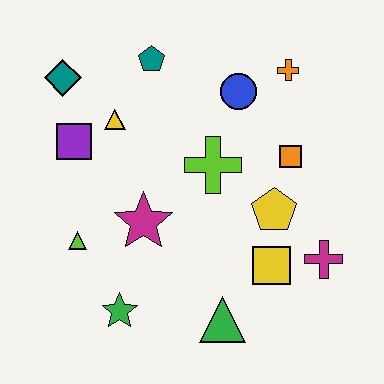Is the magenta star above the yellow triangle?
No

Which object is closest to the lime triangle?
The magenta star is closest to the lime triangle.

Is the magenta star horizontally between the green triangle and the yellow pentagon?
No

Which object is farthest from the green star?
The orange cross is farthest from the green star.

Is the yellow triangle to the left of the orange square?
Yes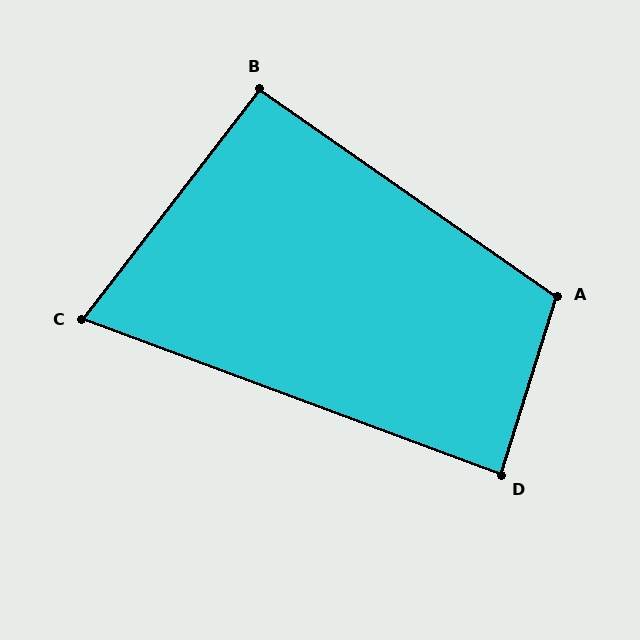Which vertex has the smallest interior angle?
C, at approximately 73 degrees.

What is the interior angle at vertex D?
Approximately 87 degrees (approximately right).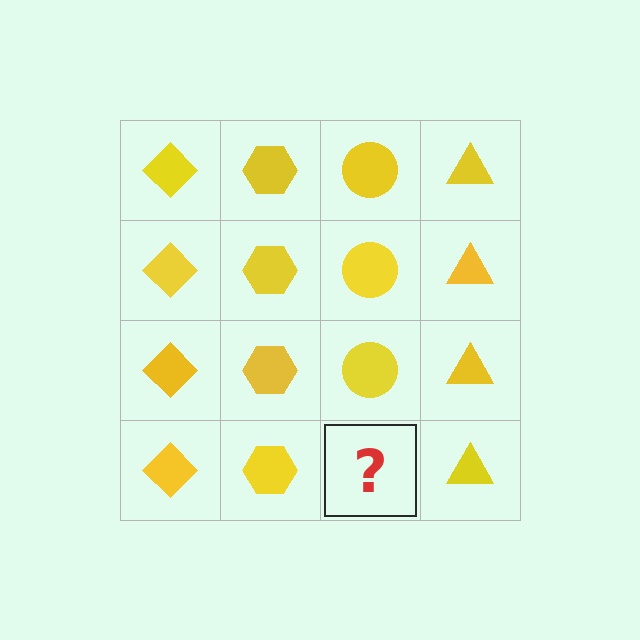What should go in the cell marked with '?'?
The missing cell should contain a yellow circle.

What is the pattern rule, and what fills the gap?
The rule is that each column has a consistent shape. The gap should be filled with a yellow circle.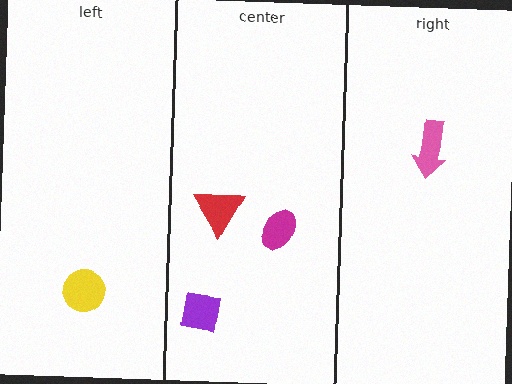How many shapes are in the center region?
3.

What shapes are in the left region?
The yellow circle.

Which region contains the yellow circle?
The left region.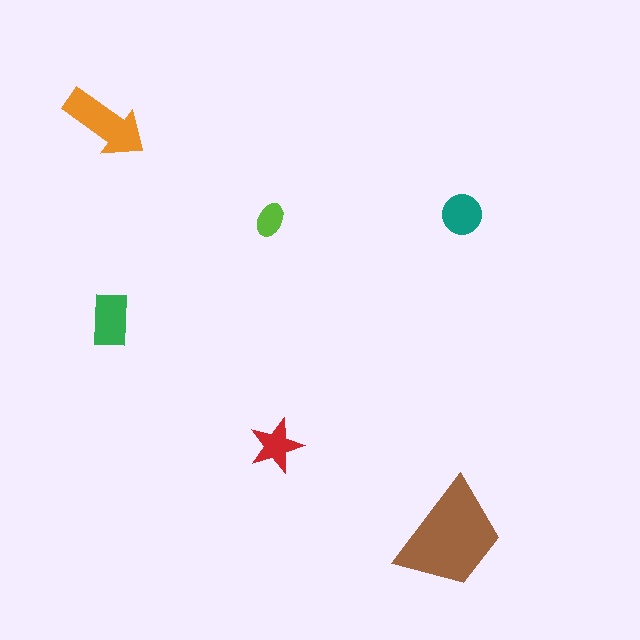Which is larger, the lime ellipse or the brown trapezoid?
The brown trapezoid.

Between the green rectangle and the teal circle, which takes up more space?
The green rectangle.